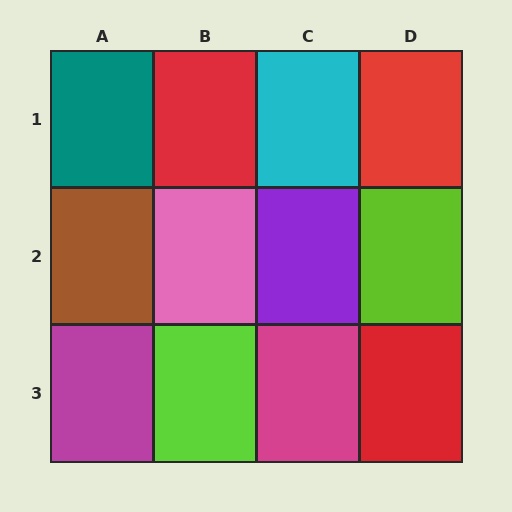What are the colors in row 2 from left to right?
Brown, pink, purple, lime.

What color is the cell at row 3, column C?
Magenta.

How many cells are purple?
1 cell is purple.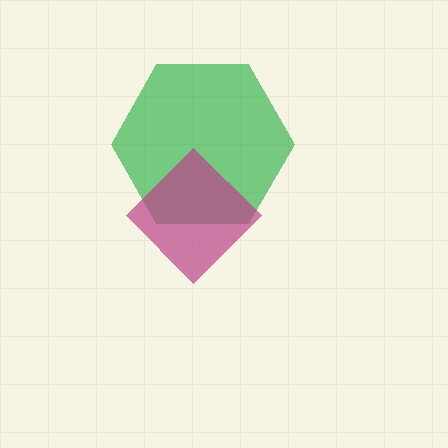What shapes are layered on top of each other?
The layered shapes are: a green hexagon, a magenta diamond.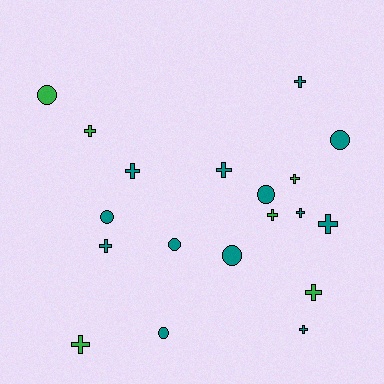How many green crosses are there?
There are 5 green crosses.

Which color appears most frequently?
Teal, with 13 objects.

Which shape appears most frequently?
Cross, with 12 objects.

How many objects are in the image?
There are 19 objects.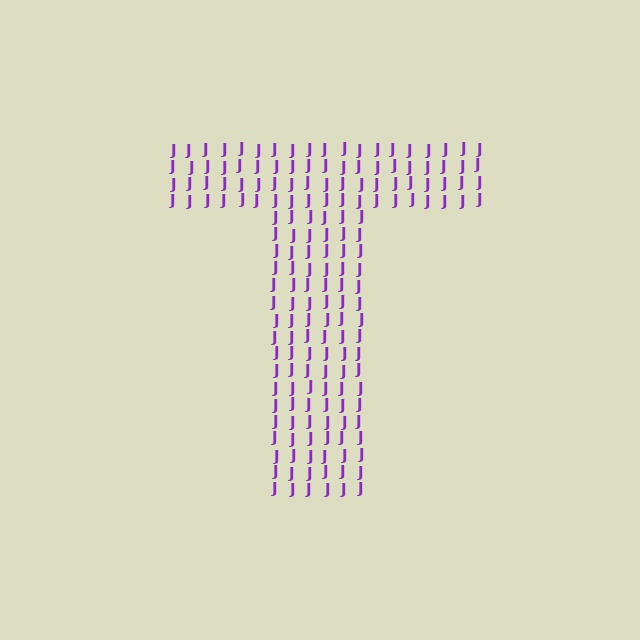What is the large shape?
The large shape is the letter T.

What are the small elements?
The small elements are letter J's.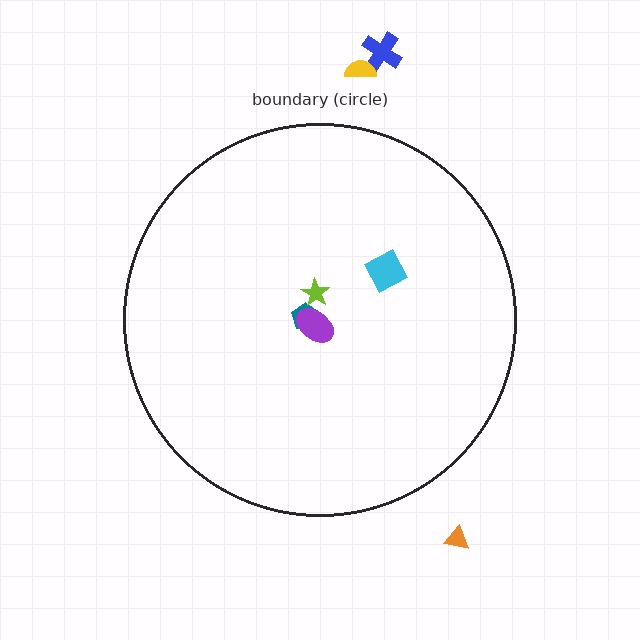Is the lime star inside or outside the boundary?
Inside.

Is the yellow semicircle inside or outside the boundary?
Outside.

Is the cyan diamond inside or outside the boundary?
Inside.